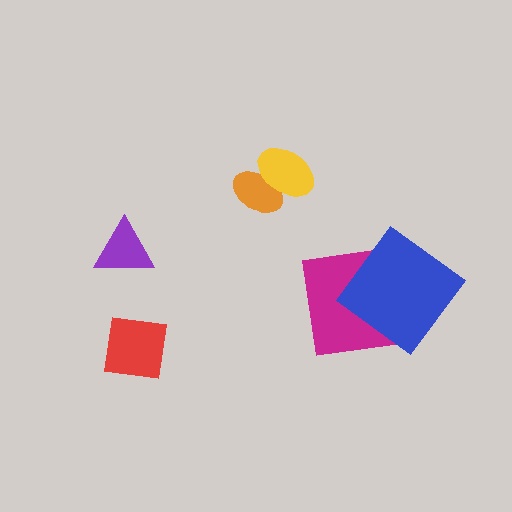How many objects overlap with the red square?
0 objects overlap with the red square.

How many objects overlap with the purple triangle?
0 objects overlap with the purple triangle.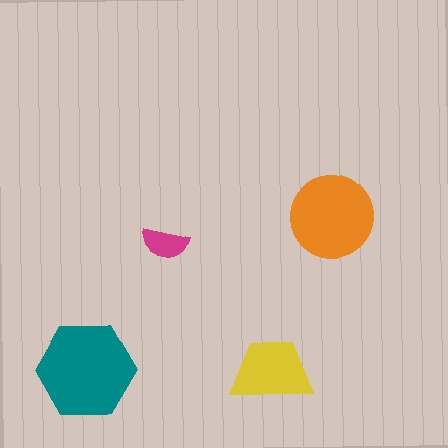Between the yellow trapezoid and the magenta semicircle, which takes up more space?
The yellow trapezoid.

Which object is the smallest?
The magenta semicircle.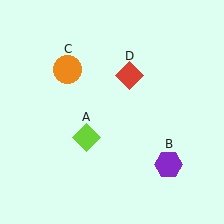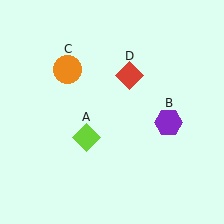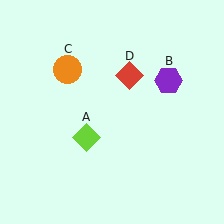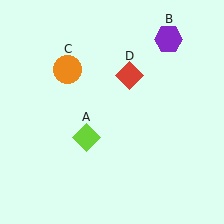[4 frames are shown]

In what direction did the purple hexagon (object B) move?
The purple hexagon (object B) moved up.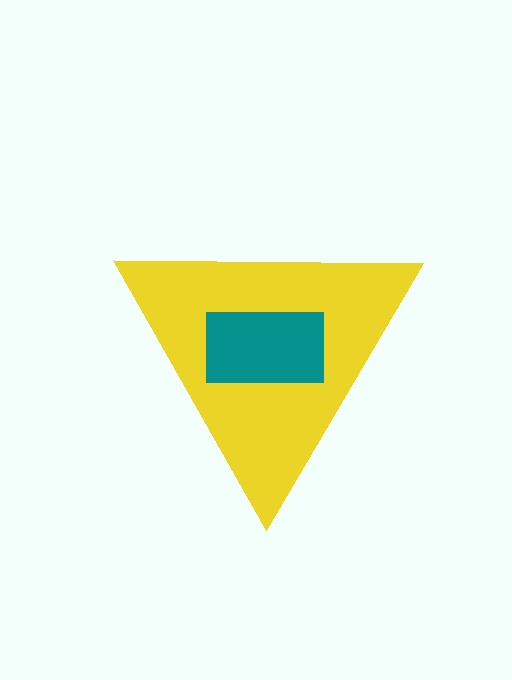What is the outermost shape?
The yellow triangle.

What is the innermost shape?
The teal rectangle.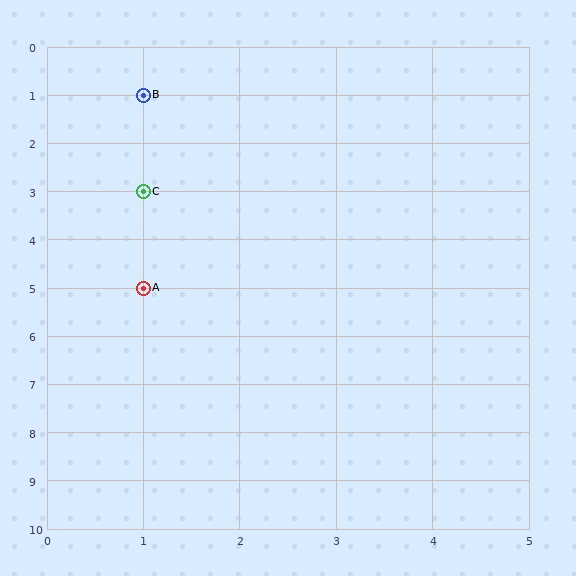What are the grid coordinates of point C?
Point C is at grid coordinates (1, 3).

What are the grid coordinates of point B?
Point B is at grid coordinates (1, 1).